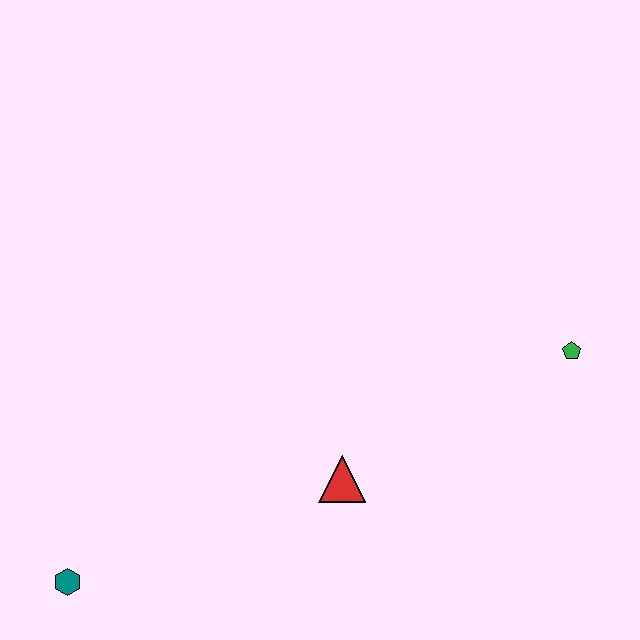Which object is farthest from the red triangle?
The teal hexagon is farthest from the red triangle.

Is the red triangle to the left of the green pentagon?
Yes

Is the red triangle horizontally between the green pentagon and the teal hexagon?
Yes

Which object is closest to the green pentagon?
The red triangle is closest to the green pentagon.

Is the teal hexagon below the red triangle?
Yes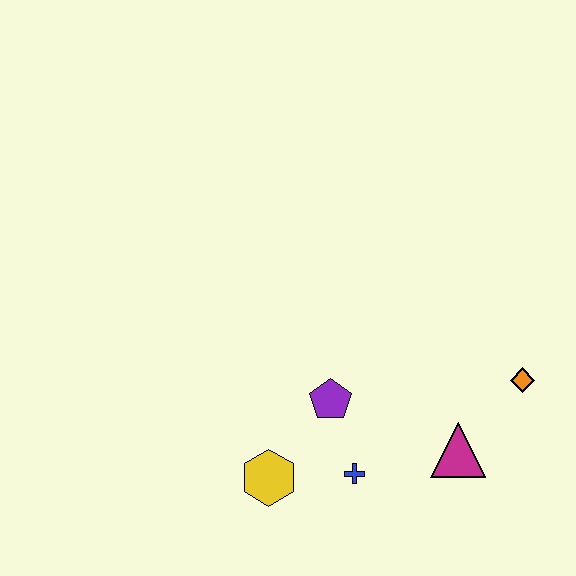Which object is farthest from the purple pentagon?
The orange diamond is farthest from the purple pentagon.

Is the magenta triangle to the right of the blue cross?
Yes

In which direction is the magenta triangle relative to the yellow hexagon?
The magenta triangle is to the right of the yellow hexagon.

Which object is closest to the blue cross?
The purple pentagon is closest to the blue cross.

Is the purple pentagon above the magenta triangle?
Yes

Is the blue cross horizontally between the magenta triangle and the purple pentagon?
Yes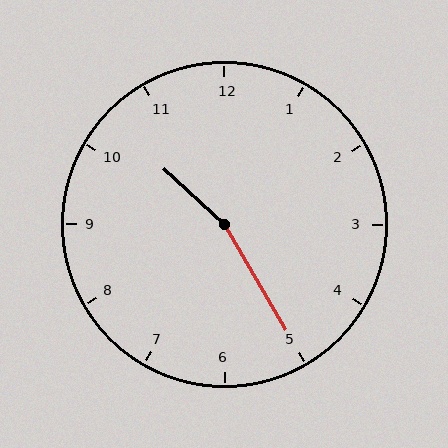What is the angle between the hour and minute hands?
Approximately 162 degrees.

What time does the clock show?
10:25.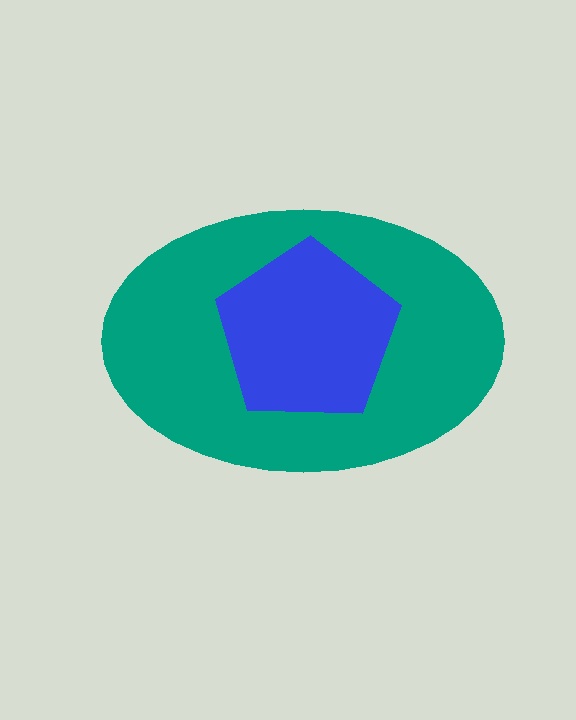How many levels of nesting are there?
2.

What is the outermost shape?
The teal ellipse.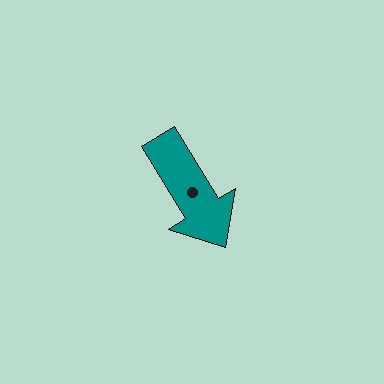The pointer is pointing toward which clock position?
Roughly 5 o'clock.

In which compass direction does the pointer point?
Southeast.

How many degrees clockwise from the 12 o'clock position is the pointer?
Approximately 149 degrees.